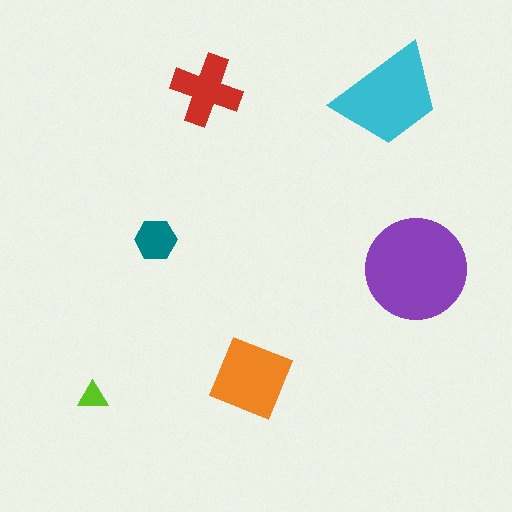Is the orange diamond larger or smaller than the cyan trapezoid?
Smaller.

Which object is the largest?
The purple circle.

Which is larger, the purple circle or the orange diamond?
The purple circle.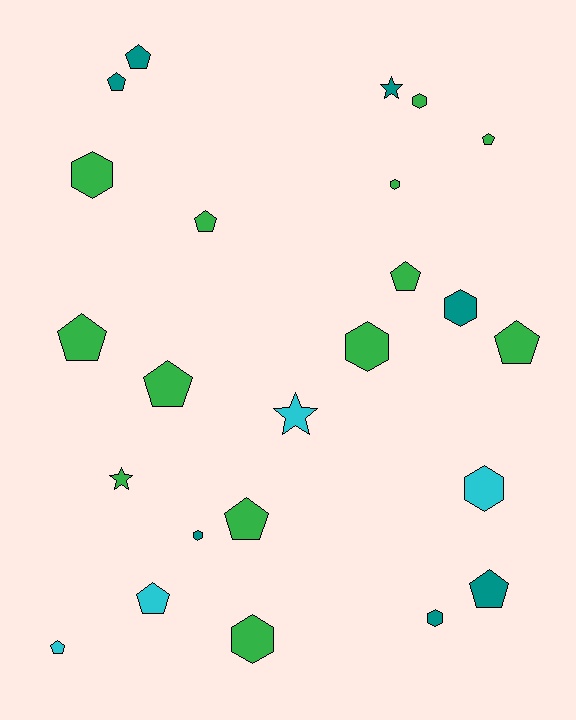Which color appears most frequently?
Green, with 13 objects.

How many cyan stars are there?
There is 1 cyan star.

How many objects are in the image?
There are 24 objects.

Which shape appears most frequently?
Pentagon, with 12 objects.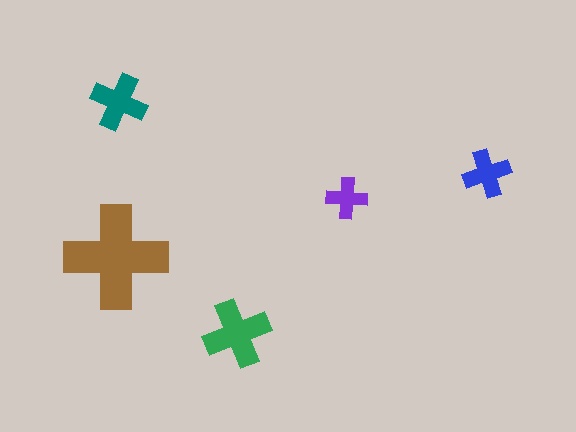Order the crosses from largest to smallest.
the brown one, the green one, the teal one, the blue one, the purple one.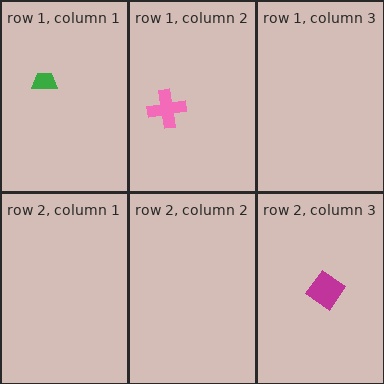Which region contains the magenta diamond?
The row 2, column 3 region.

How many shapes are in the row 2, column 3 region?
1.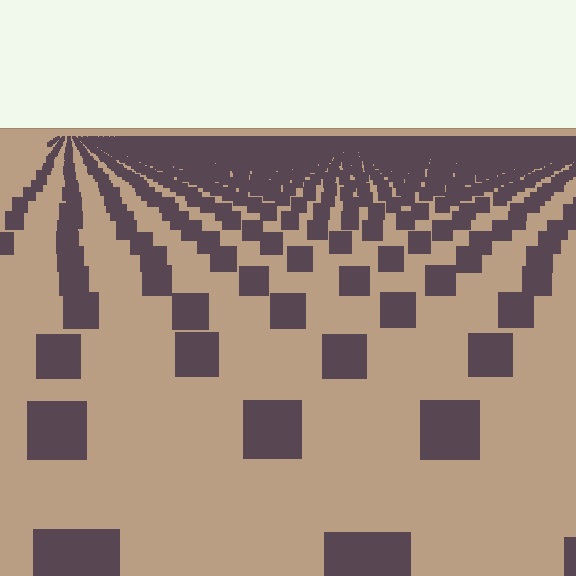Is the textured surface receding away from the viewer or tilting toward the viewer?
The surface is receding away from the viewer. Texture elements get smaller and denser toward the top.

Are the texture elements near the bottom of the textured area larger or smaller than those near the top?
Larger. Near the bottom, elements are closer to the viewer and appear at a bigger on-screen size.